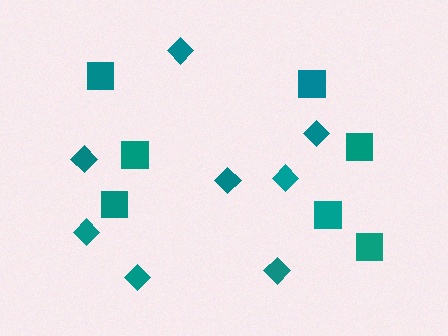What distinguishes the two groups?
There are 2 groups: one group of squares (7) and one group of diamonds (8).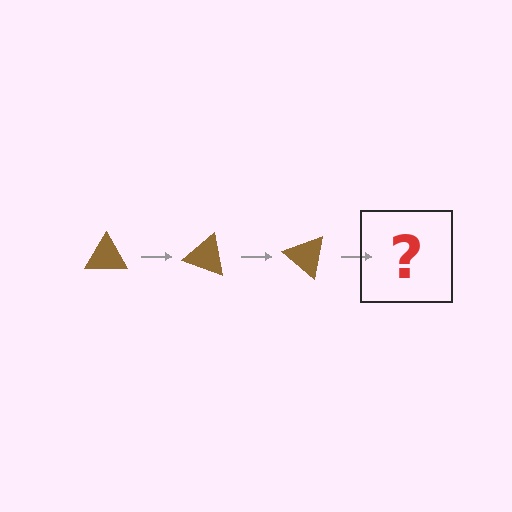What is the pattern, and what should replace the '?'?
The pattern is that the triangle rotates 20 degrees each step. The '?' should be a brown triangle rotated 60 degrees.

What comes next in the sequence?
The next element should be a brown triangle rotated 60 degrees.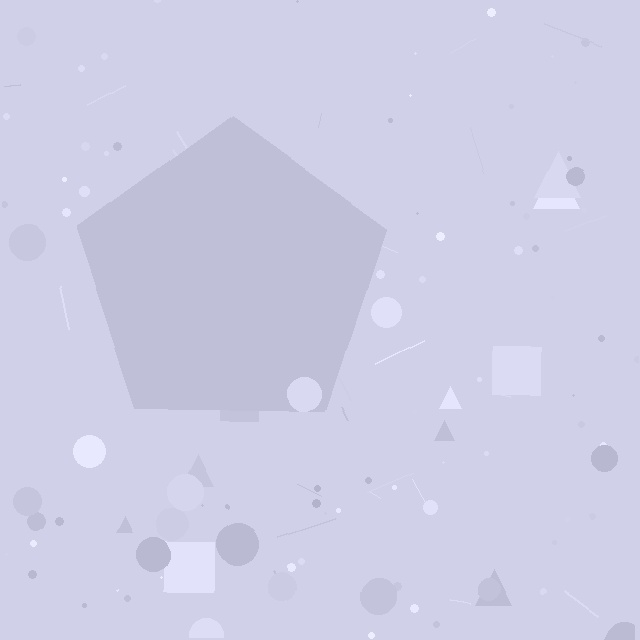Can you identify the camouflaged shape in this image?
The camouflaged shape is a pentagon.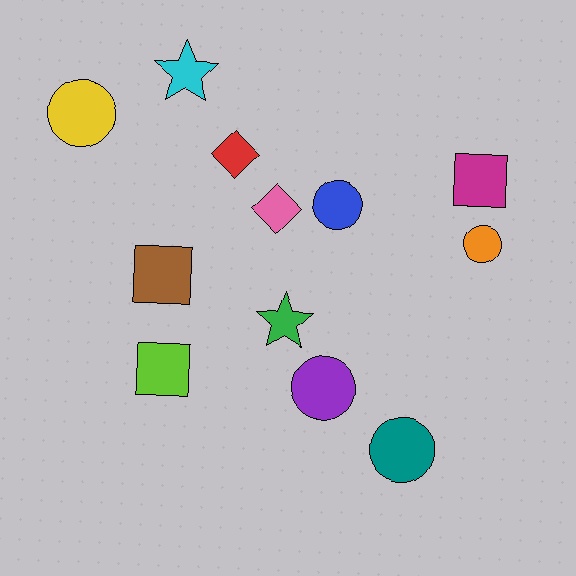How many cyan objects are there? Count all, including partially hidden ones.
There is 1 cyan object.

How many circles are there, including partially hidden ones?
There are 5 circles.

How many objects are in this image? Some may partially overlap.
There are 12 objects.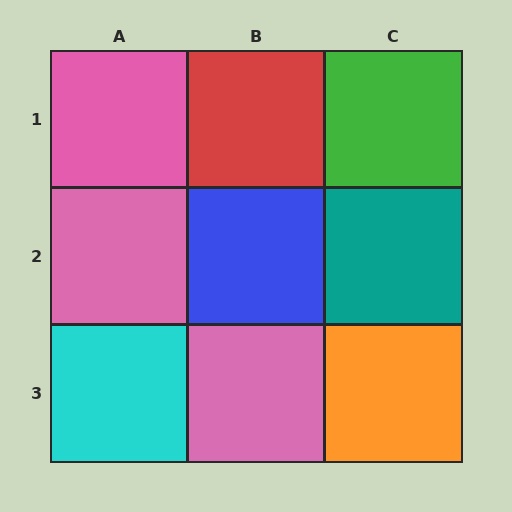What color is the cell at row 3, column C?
Orange.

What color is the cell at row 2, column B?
Blue.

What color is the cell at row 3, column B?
Pink.